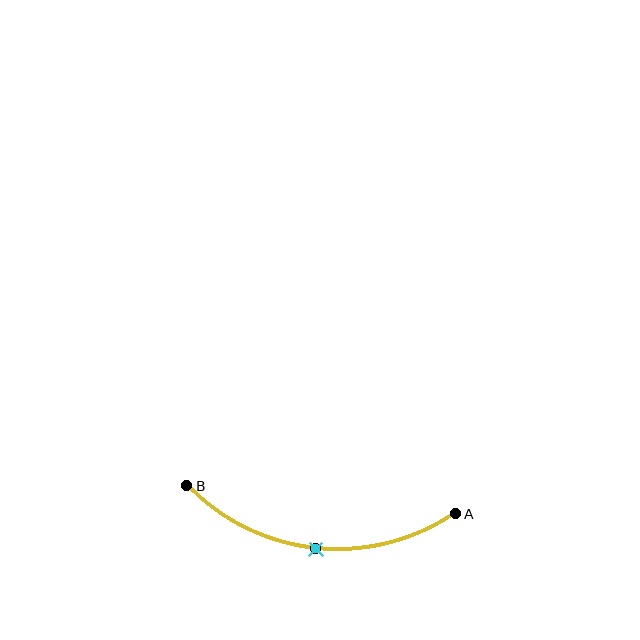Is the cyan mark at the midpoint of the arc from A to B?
Yes. The cyan mark lies on the arc at equal arc-length from both A and B — it is the arc midpoint.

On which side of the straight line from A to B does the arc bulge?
The arc bulges below the straight line connecting A and B.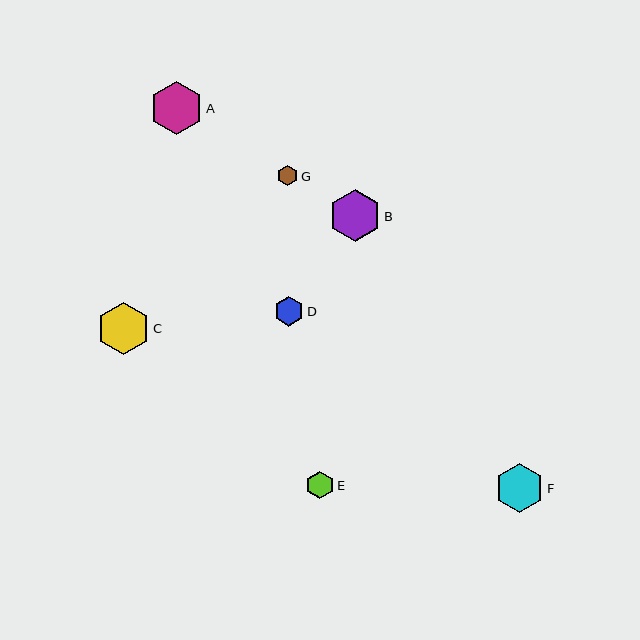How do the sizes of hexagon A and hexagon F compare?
Hexagon A and hexagon F are approximately the same size.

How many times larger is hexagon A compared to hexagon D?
Hexagon A is approximately 1.8 times the size of hexagon D.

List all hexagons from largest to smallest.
From largest to smallest: C, A, B, F, D, E, G.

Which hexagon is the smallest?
Hexagon G is the smallest with a size of approximately 20 pixels.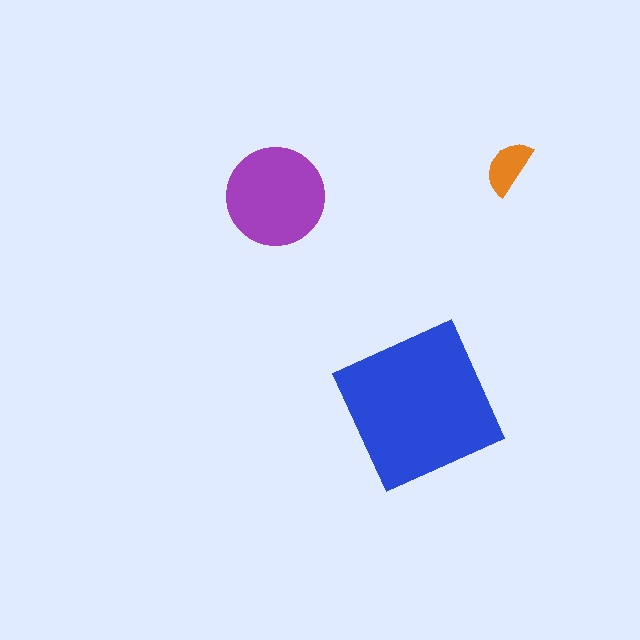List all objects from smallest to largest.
The orange semicircle, the purple circle, the blue square.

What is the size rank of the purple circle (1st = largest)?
2nd.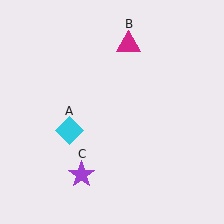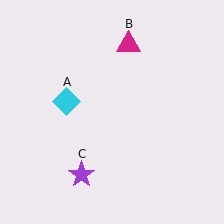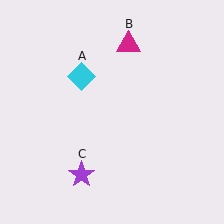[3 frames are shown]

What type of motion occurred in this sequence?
The cyan diamond (object A) rotated clockwise around the center of the scene.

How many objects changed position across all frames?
1 object changed position: cyan diamond (object A).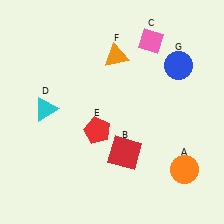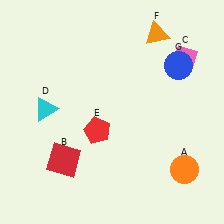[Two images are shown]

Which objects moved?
The objects that moved are: the red square (B), the pink diamond (C), the orange triangle (F).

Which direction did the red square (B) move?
The red square (B) moved left.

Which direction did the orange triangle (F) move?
The orange triangle (F) moved right.